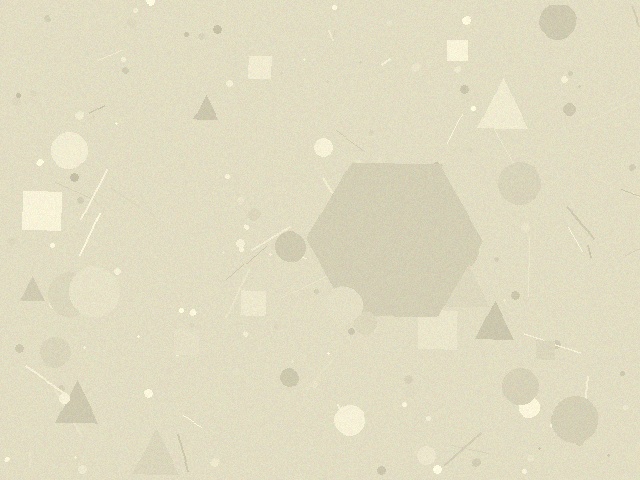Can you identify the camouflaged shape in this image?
The camouflaged shape is a hexagon.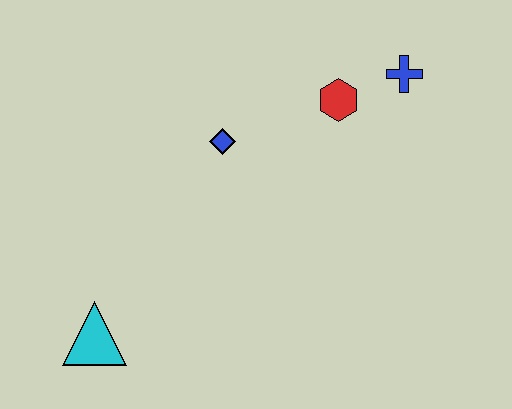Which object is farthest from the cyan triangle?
The blue cross is farthest from the cyan triangle.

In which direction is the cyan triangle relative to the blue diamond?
The cyan triangle is below the blue diamond.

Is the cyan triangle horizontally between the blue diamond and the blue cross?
No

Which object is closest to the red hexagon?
The blue cross is closest to the red hexagon.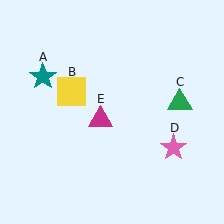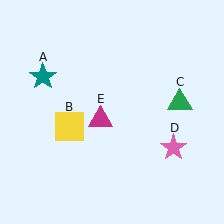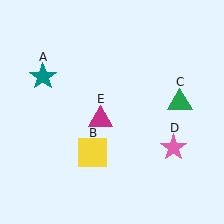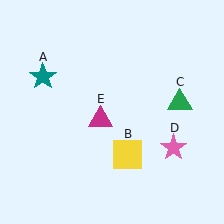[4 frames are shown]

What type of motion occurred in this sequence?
The yellow square (object B) rotated counterclockwise around the center of the scene.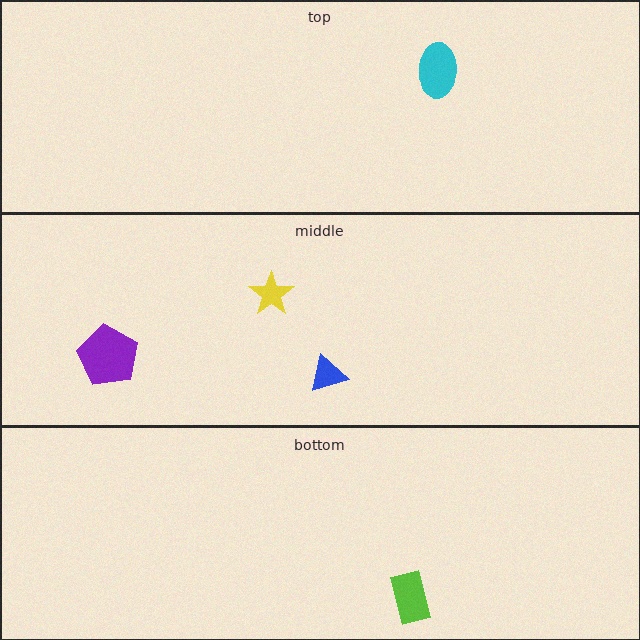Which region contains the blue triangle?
The middle region.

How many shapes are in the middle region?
3.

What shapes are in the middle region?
The blue triangle, the purple pentagon, the yellow star.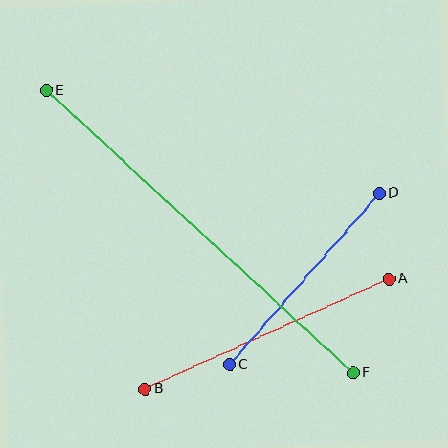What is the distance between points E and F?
The distance is approximately 417 pixels.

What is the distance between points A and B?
The distance is approximately 267 pixels.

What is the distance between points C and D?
The distance is approximately 228 pixels.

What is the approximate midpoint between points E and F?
The midpoint is at approximately (199, 232) pixels.